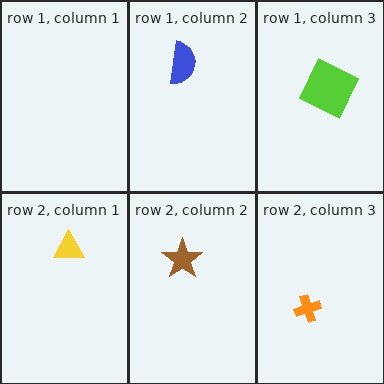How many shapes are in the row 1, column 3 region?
1.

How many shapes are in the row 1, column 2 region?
1.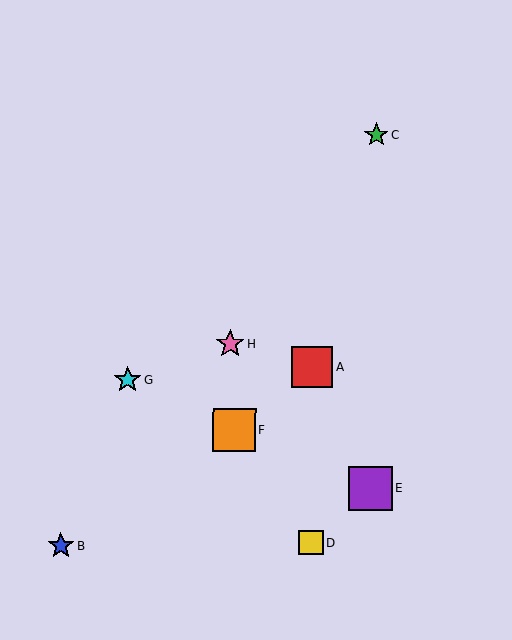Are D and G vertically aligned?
No, D is at x≈311 and G is at x≈127.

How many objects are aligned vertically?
2 objects (A, D) are aligned vertically.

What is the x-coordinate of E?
Object E is at x≈370.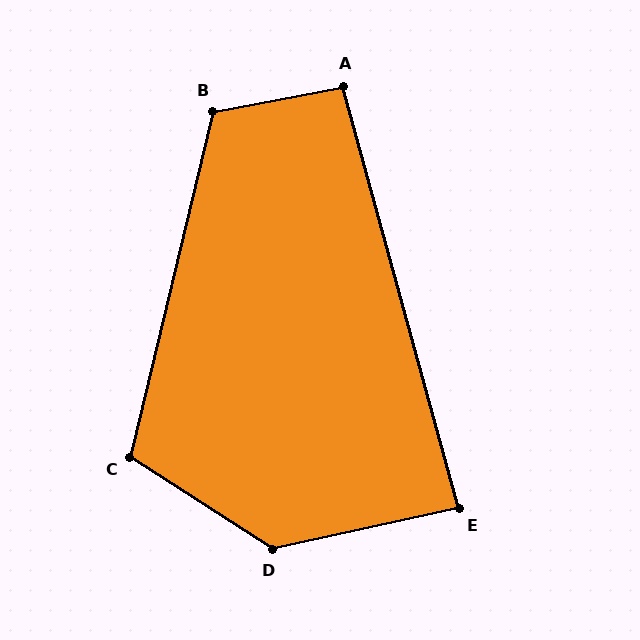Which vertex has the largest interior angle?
D, at approximately 135 degrees.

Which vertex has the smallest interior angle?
E, at approximately 87 degrees.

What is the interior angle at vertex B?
Approximately 114 degrees (obtuse).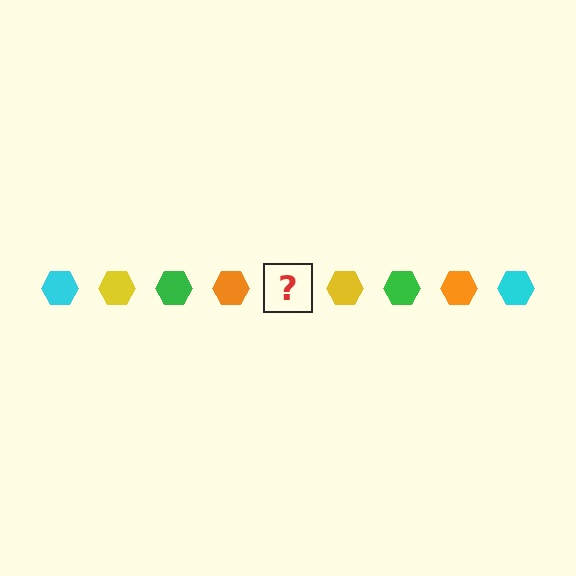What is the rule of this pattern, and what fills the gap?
The rule is that the pattern cycles through cyan, yellow, green, orange hexagons. The gap should be filled with a cyan hexagon.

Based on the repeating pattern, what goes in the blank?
The blank should be a cyan hexagon.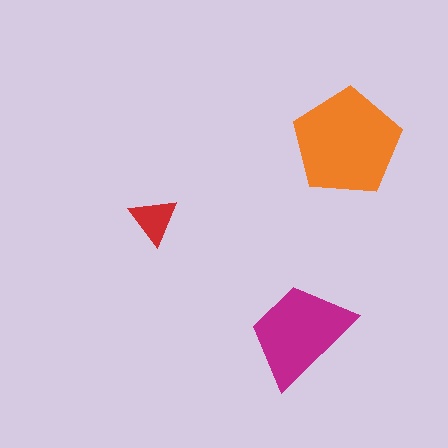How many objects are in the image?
There are 3 objects in the image.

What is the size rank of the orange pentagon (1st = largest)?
1st.